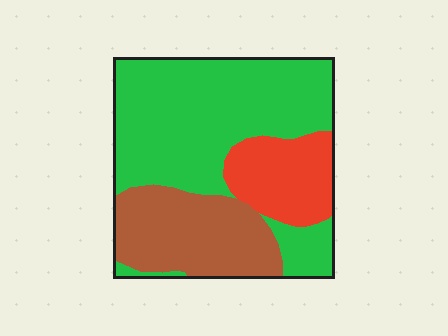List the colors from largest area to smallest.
From largest to smallest: green, brown, red.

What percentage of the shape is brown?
Brown covers roughly 25% of the shape.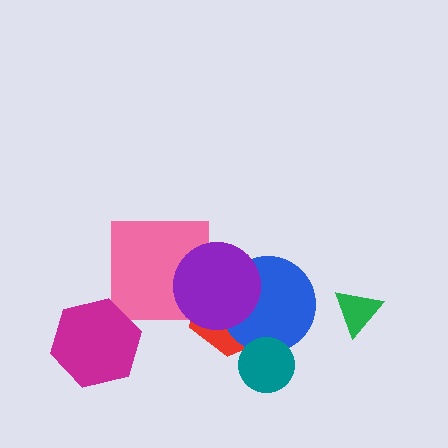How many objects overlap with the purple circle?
3 objects overlap with the purple circle.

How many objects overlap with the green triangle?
0 objects overlap with the green triangle.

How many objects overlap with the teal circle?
2 objects overlap with the teal circle.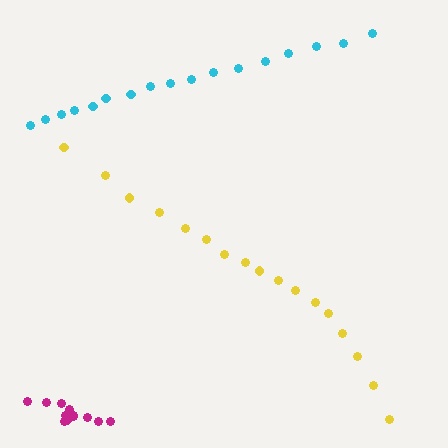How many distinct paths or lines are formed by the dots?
There are 3 distinct paths.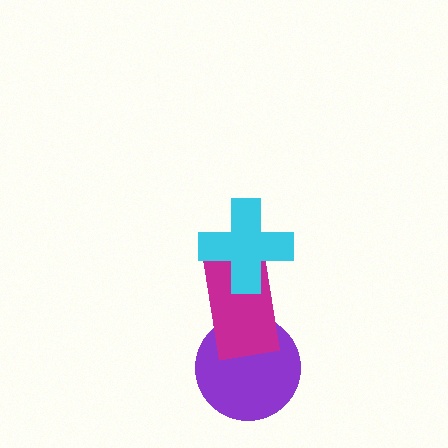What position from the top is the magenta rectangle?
The magenta rectangle is 2nd from the top.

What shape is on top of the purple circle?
The magenta rectangle is on top of the purple circle.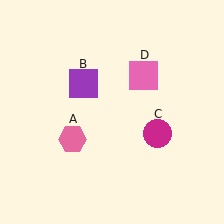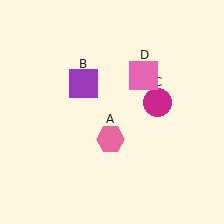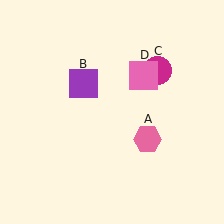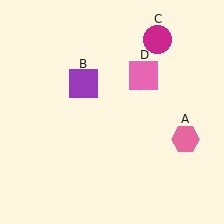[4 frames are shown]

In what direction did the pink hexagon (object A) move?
The pink hexagon (object A) moved right.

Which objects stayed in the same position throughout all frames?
Purple square (object B) and pink square (object D) remained stationary.